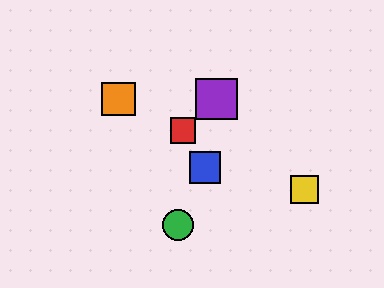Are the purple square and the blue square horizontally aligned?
No, the purple square is at y≈99 and the blue square is at y≈167.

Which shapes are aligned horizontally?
The purple square, the orange square are aligned horizontally.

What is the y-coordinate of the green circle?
The green circle is at y≈225.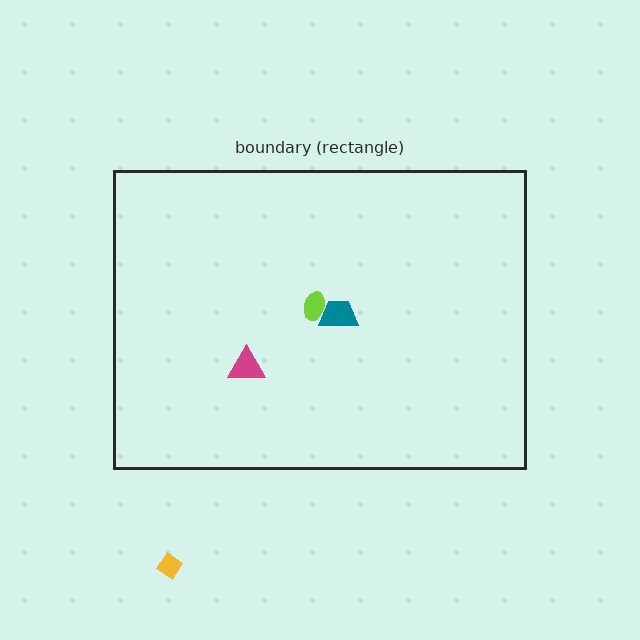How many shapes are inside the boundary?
3 inside, 1 outside.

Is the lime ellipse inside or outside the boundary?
Inside.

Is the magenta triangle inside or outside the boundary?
Inside.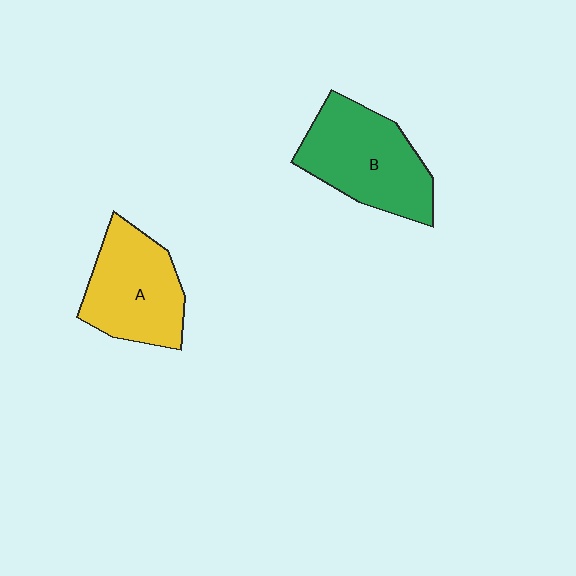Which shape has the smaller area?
Shape A (yellow).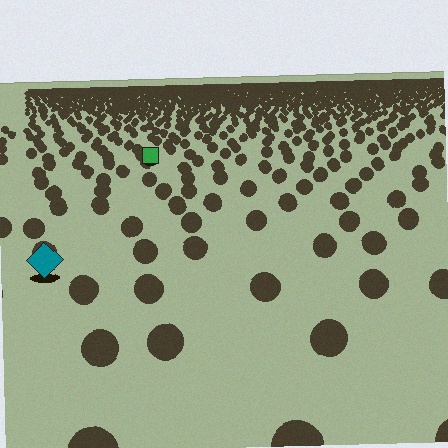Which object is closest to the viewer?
The teal diamond is closest. The texture marks near it are larger and more spread out.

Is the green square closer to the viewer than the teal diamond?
No. The teal diamond is closer — you can tell from the texture gradient: the ground texture is coarser near it.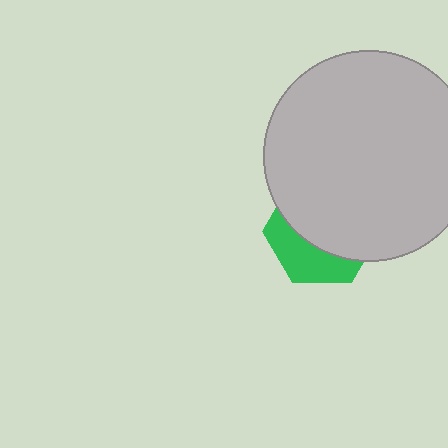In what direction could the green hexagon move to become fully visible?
The green hexagon could move down. That would shift it out from behind the light gray circle entirely.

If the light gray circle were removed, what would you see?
You would see the complete green hexagon.